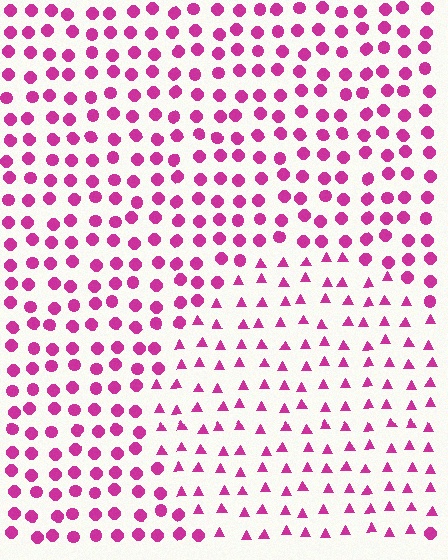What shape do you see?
I see a circle.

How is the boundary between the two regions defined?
The boundary is defined by a change in element shape: triangles inside vs. circles outside. All elements share the same color and spacing.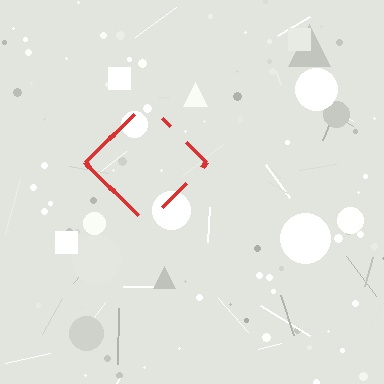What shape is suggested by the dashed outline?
The dashed outline suggests a diamond.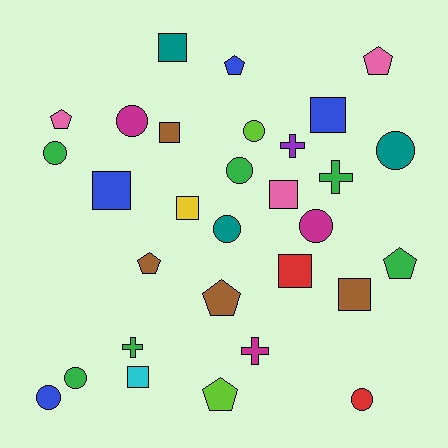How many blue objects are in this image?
There are 4 blue objects.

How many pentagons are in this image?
There are 7 pentagons.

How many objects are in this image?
There are 30 objects.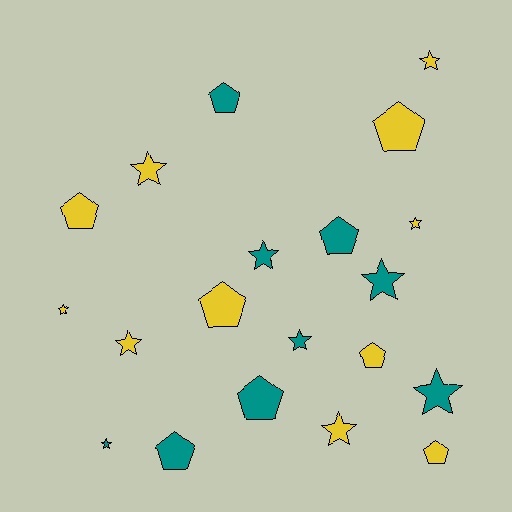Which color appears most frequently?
Yellow, with 11 objects.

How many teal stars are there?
There are 5 teal stars.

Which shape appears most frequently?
Star, with 11 objects.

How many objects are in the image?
There are 20 objects.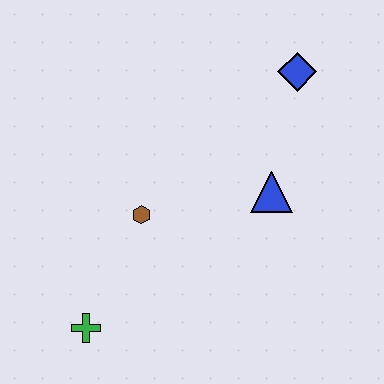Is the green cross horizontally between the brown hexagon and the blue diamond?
No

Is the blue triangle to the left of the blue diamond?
Yes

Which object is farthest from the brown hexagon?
The blue diamond is farthest from the brown hexagon.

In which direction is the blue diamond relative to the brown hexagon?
The blue diamond is to the right of the brown hexagon.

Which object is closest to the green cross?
The brown hexagon is closest to the green cross.